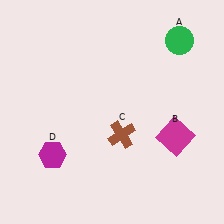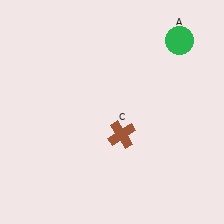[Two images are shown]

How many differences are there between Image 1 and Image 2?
There are 2 differences between the two images.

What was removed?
The magenta hexagon (D), the magenta square (B) were removed in Image 2.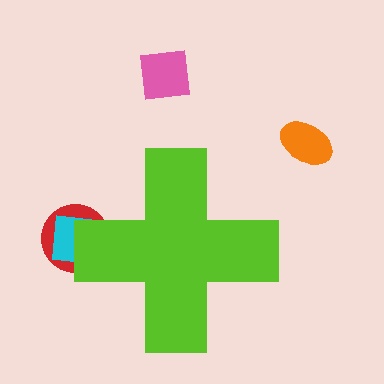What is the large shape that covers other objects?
A lime cross.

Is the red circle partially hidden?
Yes, the red circle is partially hidden behind the lime cross.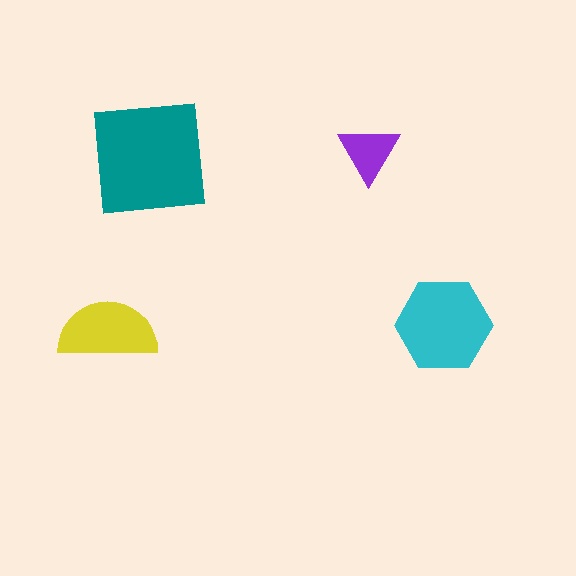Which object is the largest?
The teal square.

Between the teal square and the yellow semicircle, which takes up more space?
The teal square.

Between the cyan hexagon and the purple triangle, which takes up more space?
The cyan hexagon.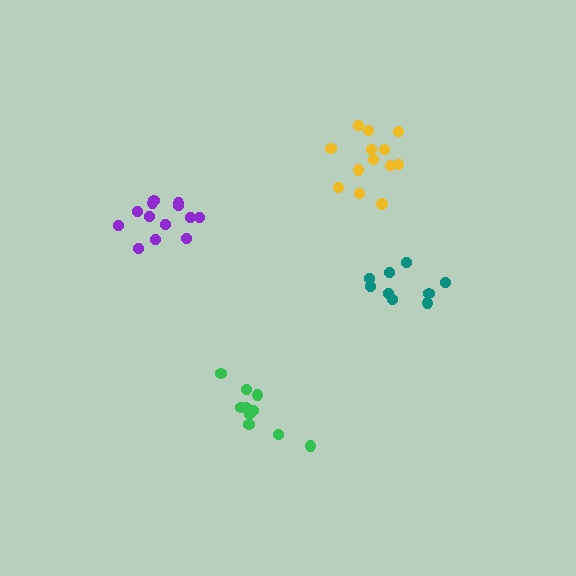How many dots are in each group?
Group 1: 13 dots, Group 2: 9 dots, Group 3: 13 dots, Group 4: 10 dots (45 total).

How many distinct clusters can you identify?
There are 4 distinct clusters.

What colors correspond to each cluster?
The clusters are colored: purple, teal, yellow, green.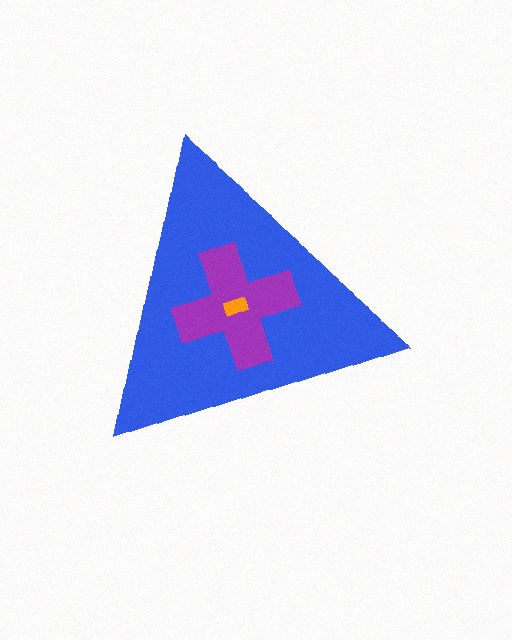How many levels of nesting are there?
3.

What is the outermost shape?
The blue triangle.